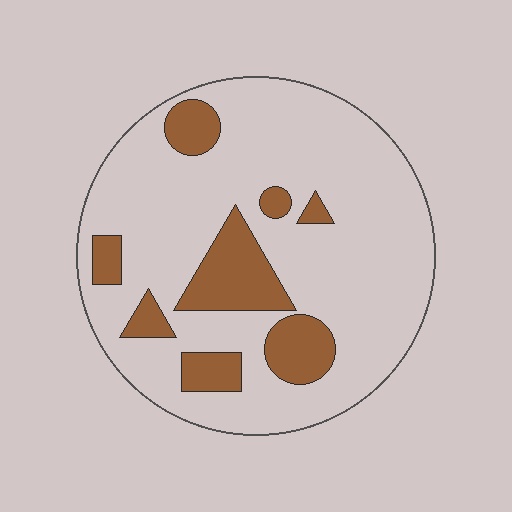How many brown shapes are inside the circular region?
8.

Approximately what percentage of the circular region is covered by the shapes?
Approximately 20%.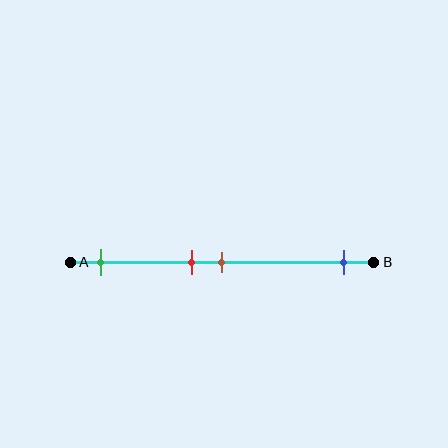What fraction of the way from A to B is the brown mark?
The brown mark is approximately 50% (0.5) of the way from A to B.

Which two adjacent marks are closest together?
The red and brown marks are the closest adjacent pair.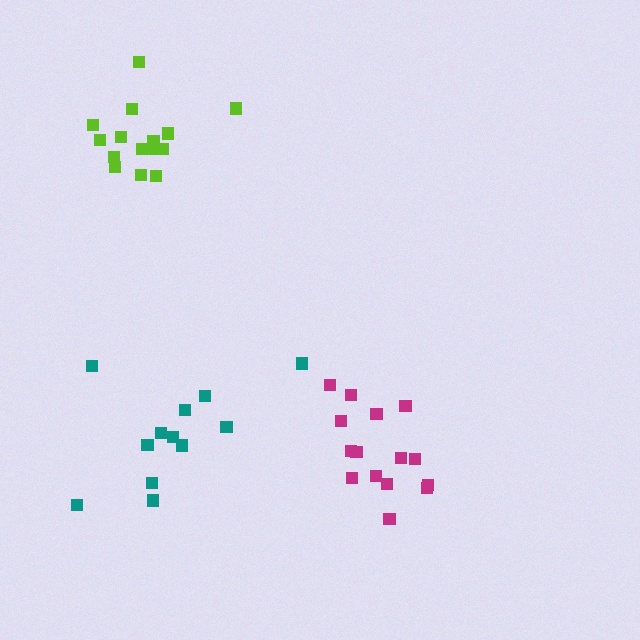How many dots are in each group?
Group 1: 15 dots, Group 2: 15 dots, Group 3: 12 dots (42 total).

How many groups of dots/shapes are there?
There are 3 groups.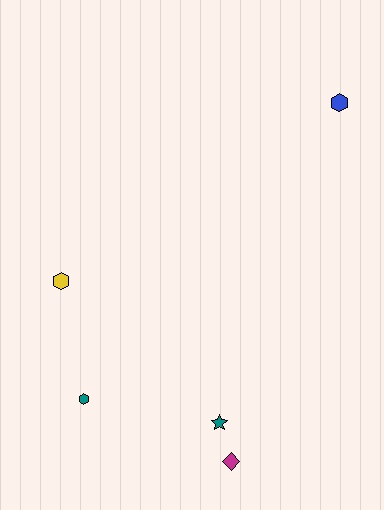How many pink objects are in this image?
There are no pink objects.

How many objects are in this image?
There are 5 objects.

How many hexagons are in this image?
There are 3 hexagons.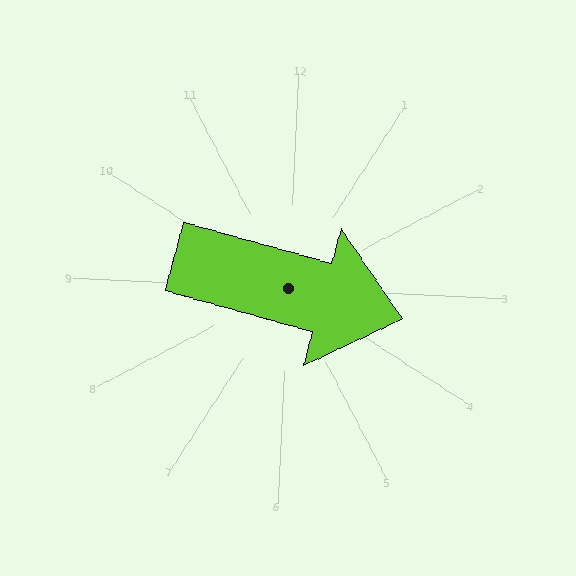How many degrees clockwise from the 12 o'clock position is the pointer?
Approximately 103 degrees.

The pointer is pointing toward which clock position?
Roughly 3 o'clock.